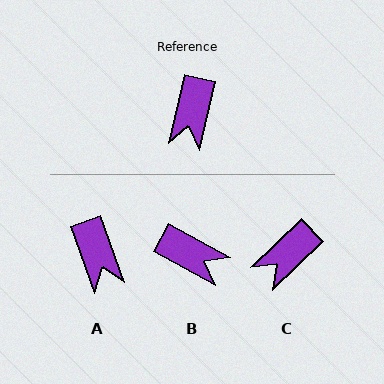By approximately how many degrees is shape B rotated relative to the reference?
Approximately 74 degrees counter-clockwise.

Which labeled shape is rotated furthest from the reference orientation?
B, about 74 degrees away.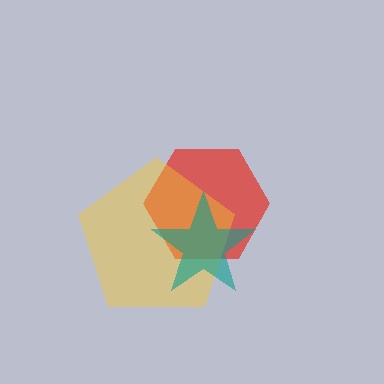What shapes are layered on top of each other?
The layered shapes are: a red hexagon, a yellow pentagon, a teal star.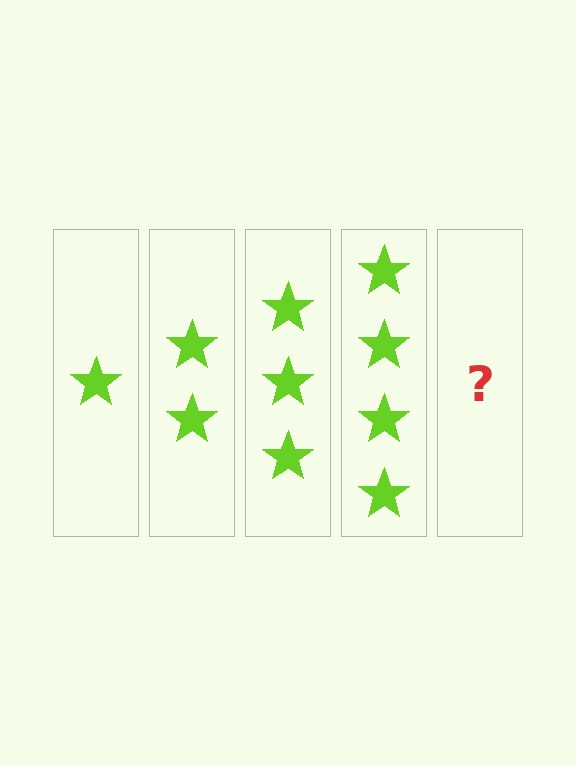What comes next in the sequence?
The next element should be 5 stars.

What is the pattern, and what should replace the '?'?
The pattern is that each step adds one more star. The '?' should be 5 stars.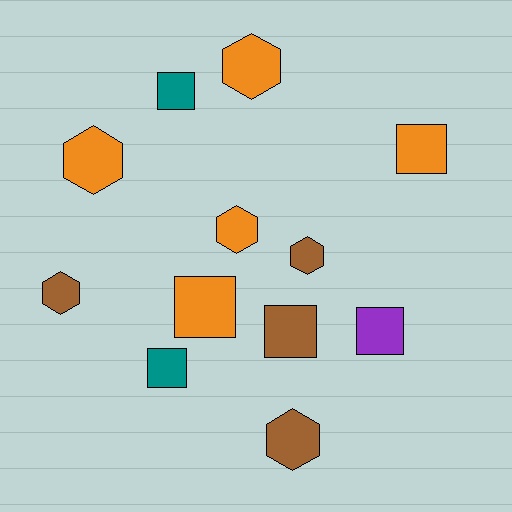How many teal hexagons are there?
There are no teal hexagons.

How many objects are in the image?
There are 12 objects.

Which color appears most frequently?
Orange, with 5 objects.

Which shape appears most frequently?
Hexagon, with 6 objects.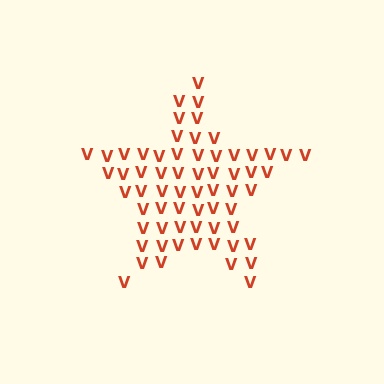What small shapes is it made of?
It is made of small letter V's.